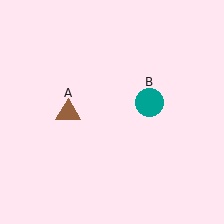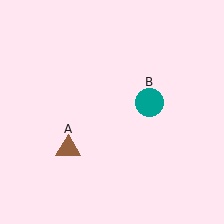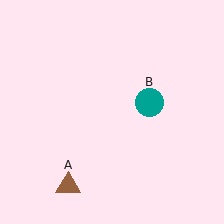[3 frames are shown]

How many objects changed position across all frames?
1 object changed position: brown triangle (object A).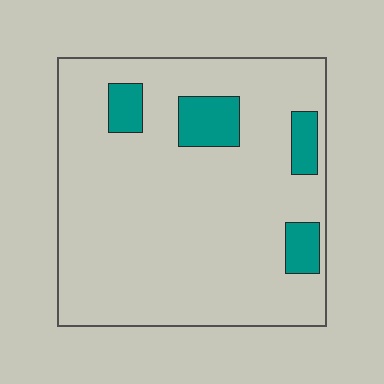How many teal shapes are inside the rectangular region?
4.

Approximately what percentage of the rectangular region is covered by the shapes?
Approximately 10%.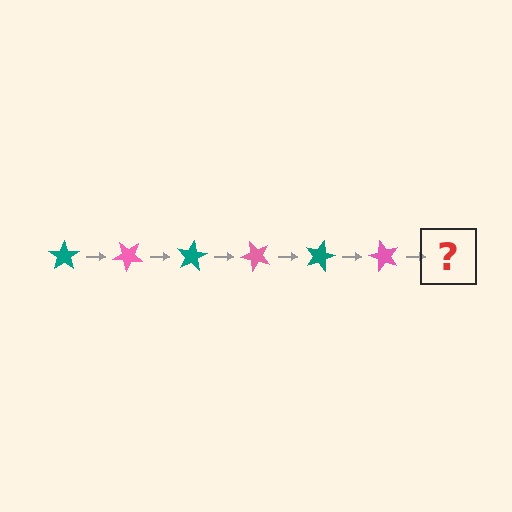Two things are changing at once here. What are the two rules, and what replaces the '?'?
The two rules are that it rotates 40 degrees each step and the color cycles through teal and pink. The '?' should be a teal star, rotated 240 degrees from the start.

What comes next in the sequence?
The next element should be a teal star, rotated 240 degrees from the start.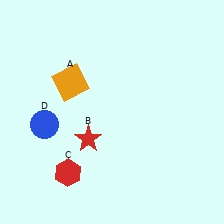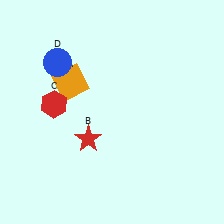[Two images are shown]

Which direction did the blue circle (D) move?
The blue circle (D) moved up.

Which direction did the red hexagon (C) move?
The red hexagon (C) moved up.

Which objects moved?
The objects that moved are: the red hexagon (C), the blue circle (D).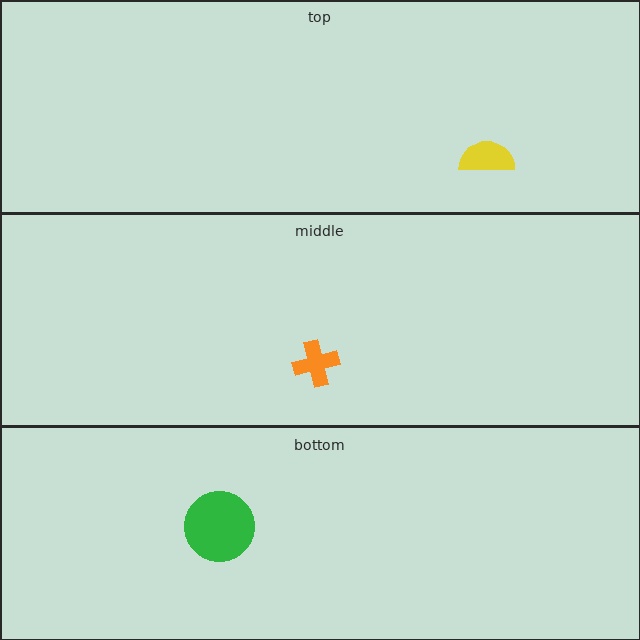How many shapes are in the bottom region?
1.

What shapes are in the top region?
The yellow semicircle.